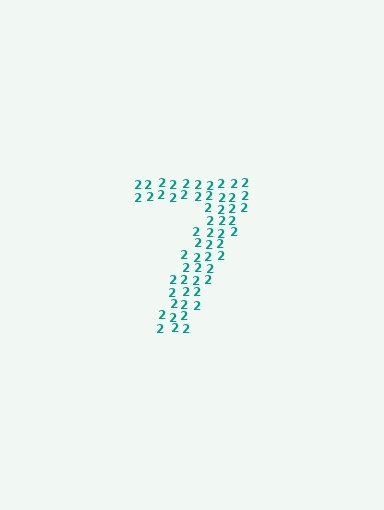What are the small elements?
The small elements are digit 2's.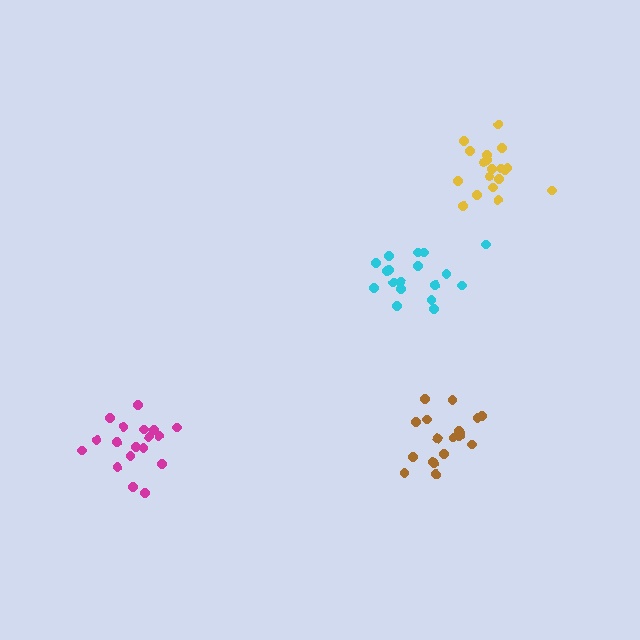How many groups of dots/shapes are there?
There are 4 groups.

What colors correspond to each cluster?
The clusters are colored: magenta, cyan, yellow, brown.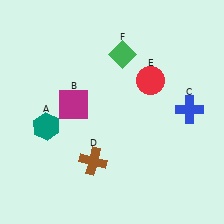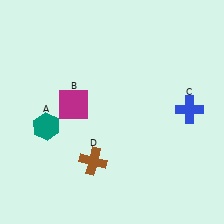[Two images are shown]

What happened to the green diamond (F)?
The green diamond (F) was removed in Image 2. It was in the top-right area of Image 1.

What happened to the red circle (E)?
The red circle (E) was removed in Image 2. It was in the top-right area of Image 1.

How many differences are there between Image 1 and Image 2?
There are 2 differences between the two images.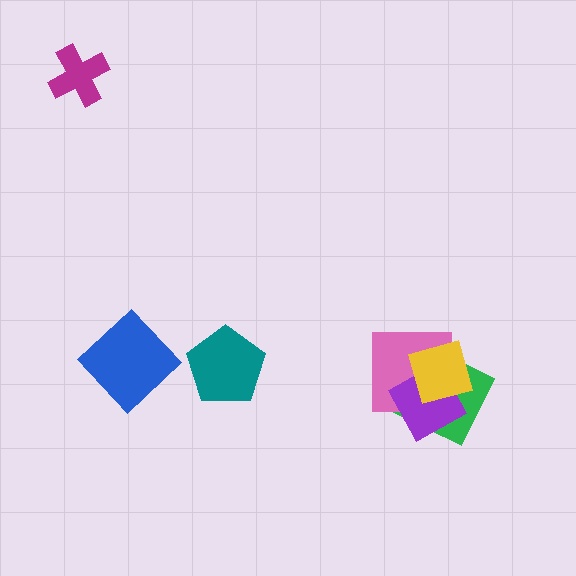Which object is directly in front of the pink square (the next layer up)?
The purple diamond is directly in front of the pink square.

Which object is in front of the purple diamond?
The yellow diamond is in front of the purple diamond.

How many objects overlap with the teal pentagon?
0 objects overlap with the teal pentagon.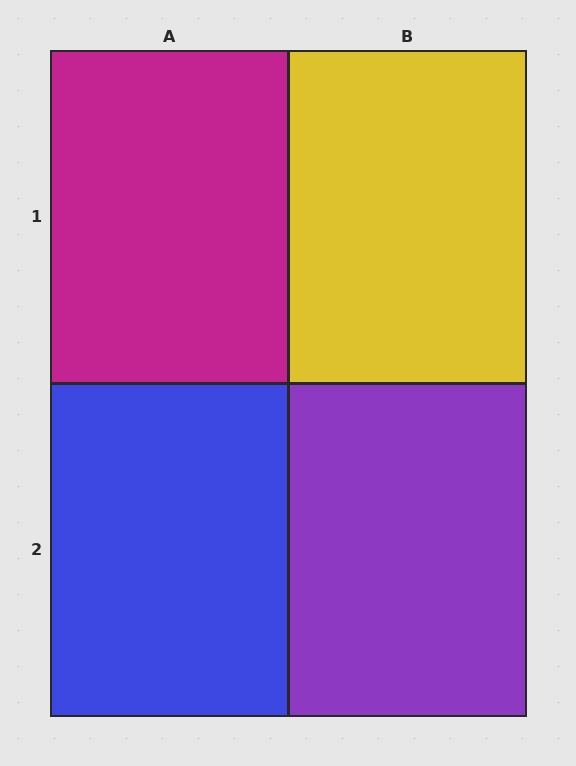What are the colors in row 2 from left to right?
Blue, purple.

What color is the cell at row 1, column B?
Yellow.